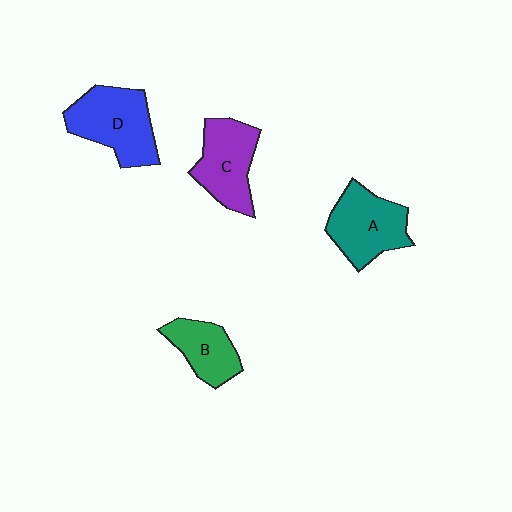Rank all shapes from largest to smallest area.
From largest to smallest: D (blue), A (teal), C (purple), B (green).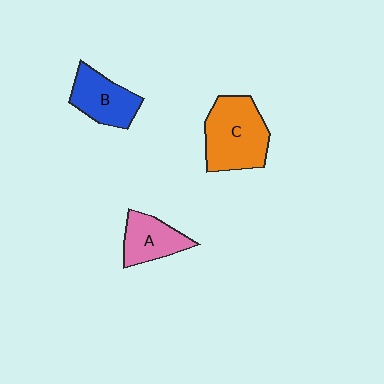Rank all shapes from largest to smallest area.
From largest to smallest: C (orange), B (blue), A (pink).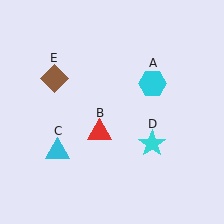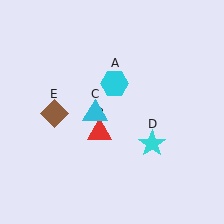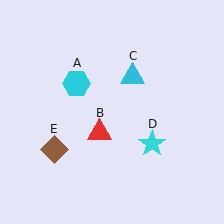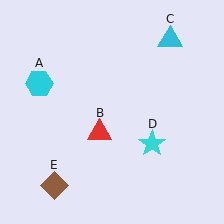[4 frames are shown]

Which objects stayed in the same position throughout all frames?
Red triangle (object B) and cyan star (object D) remained stationary.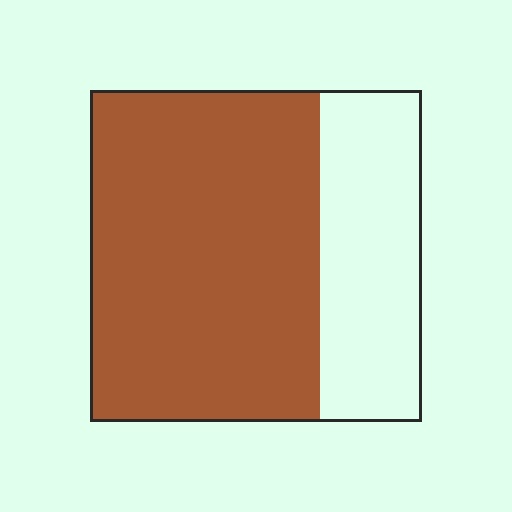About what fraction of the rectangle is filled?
About two thirds (2/3).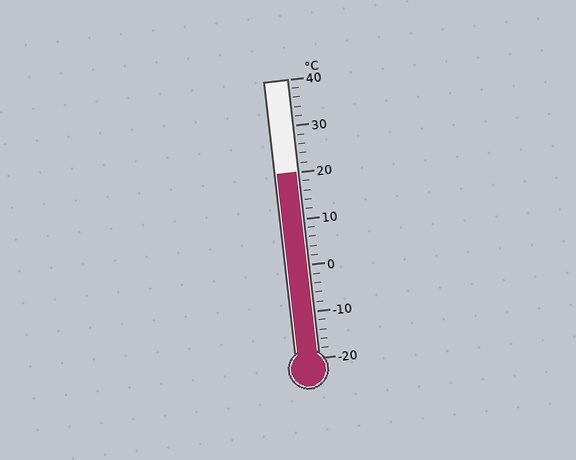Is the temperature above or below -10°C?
The temperature is above -10°C.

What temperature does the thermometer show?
The thermometer shows approximately 20°C.